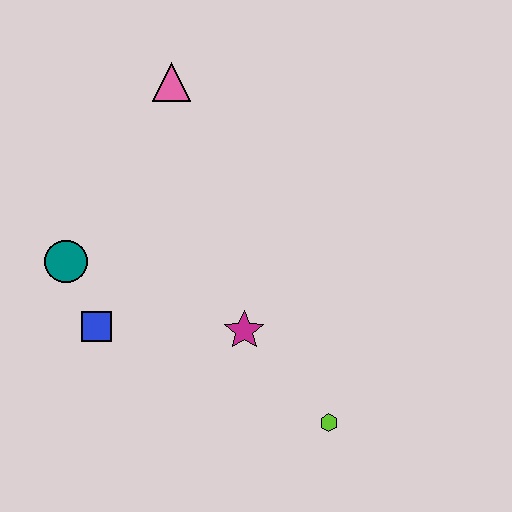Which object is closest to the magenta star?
The lime hexagon is closest to the magenta star.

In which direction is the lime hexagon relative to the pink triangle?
The lime hexagon is below the pink triangle.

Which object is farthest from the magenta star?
The pink triangle is farthest from the magenta star.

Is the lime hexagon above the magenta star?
No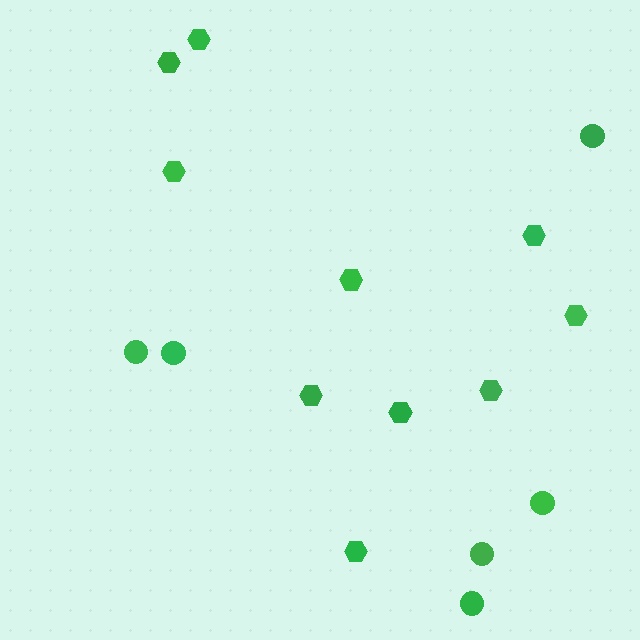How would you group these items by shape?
There are 2 groups: one group of hexagons (10) and one group of circles (6).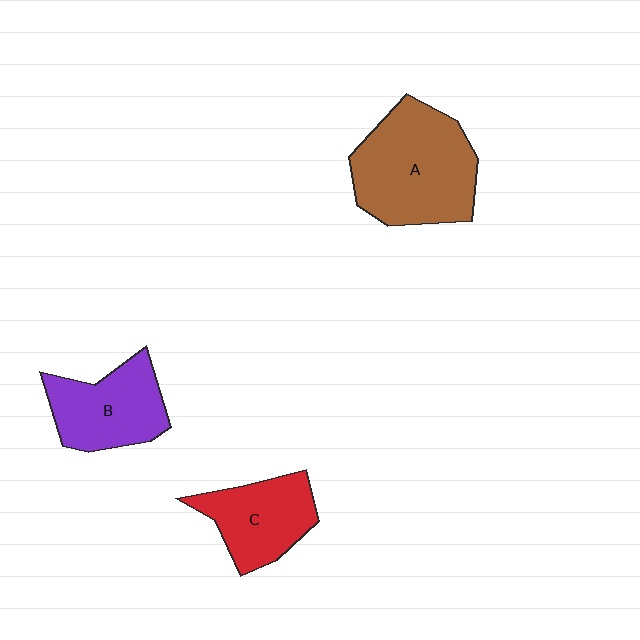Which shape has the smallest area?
Shape C (red).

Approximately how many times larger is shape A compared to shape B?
Approximately 1.5 times.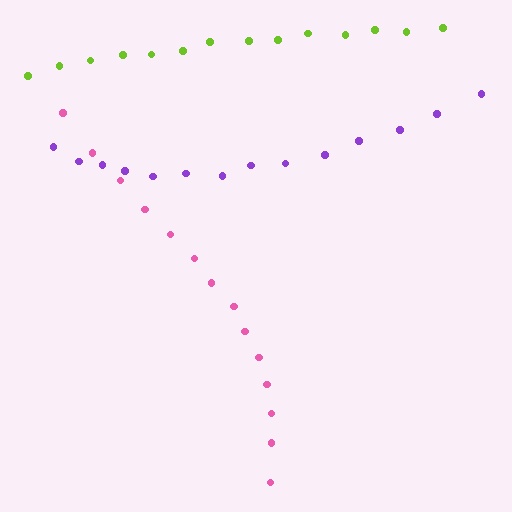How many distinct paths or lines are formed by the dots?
There are 3 distinct paths.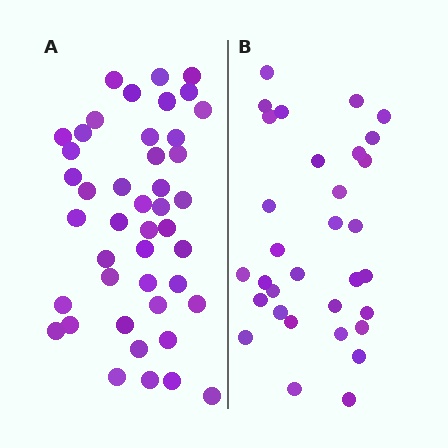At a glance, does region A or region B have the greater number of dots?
Region A (the left region) has more dots.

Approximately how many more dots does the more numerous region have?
Region A has roughly 12 or so more dots than region B.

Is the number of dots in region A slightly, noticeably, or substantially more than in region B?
Region A has noticeably more, but not dramatically so. The ratio is roughly 1.4 to 1.